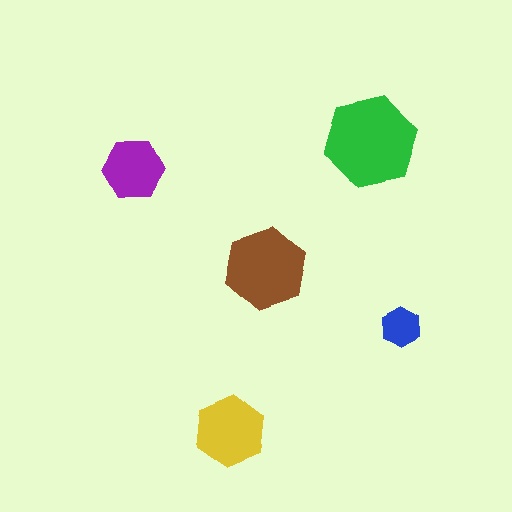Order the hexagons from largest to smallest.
the green one, the brown one, the yellow one, the purple one, the blue one.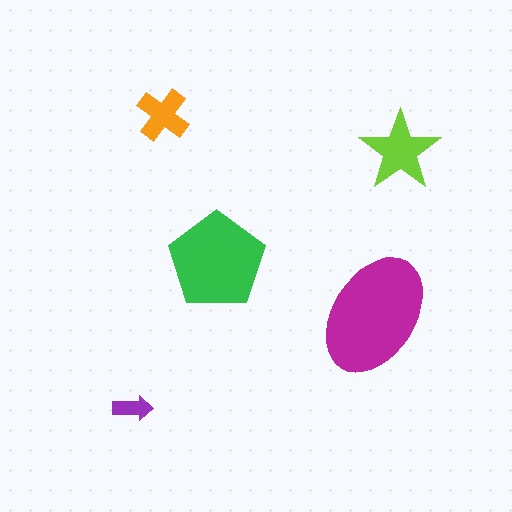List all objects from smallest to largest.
The purple arrow, the orange cross, the lime star, the green pentagon, the magenta ellipse.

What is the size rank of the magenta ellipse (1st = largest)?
1st.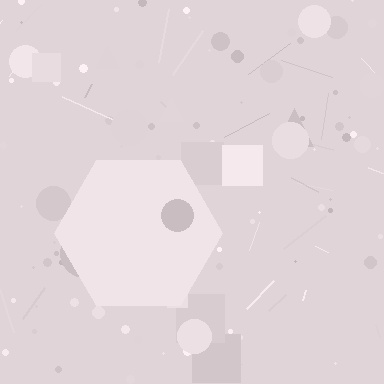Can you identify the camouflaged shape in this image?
The camouflaged shape is a hexagon.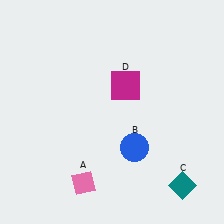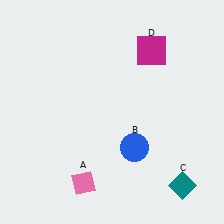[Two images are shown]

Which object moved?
The magenta square (D) moved up.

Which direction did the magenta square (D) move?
The magenta square (D) moved up.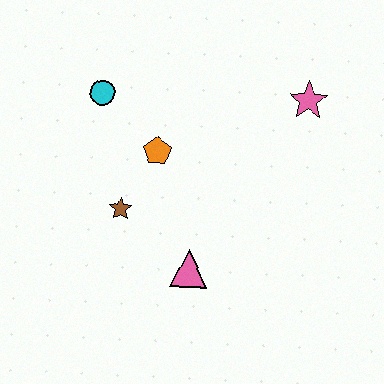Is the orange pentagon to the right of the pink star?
No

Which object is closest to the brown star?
The orange pentagon is closest to the brown star.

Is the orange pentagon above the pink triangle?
Yes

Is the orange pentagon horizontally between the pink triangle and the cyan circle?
Yes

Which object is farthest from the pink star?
The brown star is farthest from the pink star.